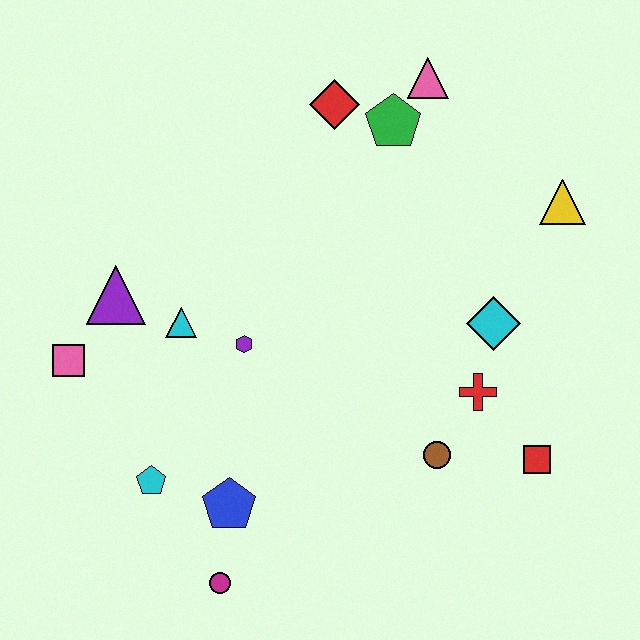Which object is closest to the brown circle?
The red cross is closest to the brown circle.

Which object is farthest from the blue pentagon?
The pink triangle is farthest from the blue pentagon.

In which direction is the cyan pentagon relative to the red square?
The cyan pentagon is to the left of the red square.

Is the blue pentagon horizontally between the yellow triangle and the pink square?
Yes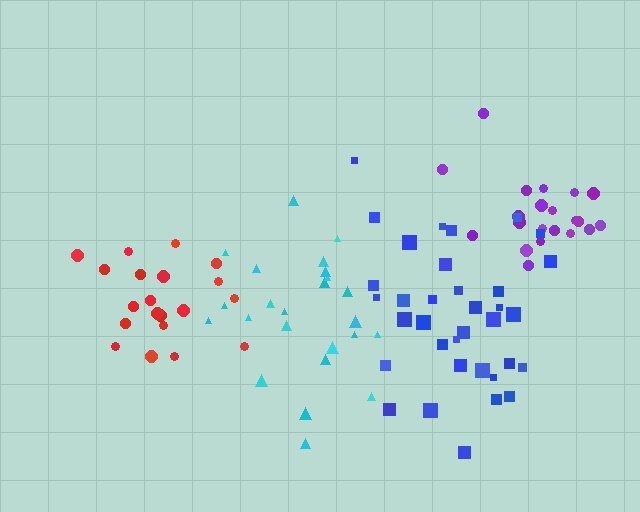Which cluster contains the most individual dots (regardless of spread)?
Blue (35).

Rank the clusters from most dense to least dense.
purple, red, blue, cyan.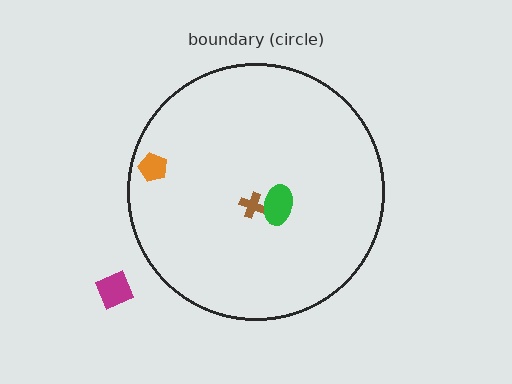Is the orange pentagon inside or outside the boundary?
Inside.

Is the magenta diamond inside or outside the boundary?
Outside.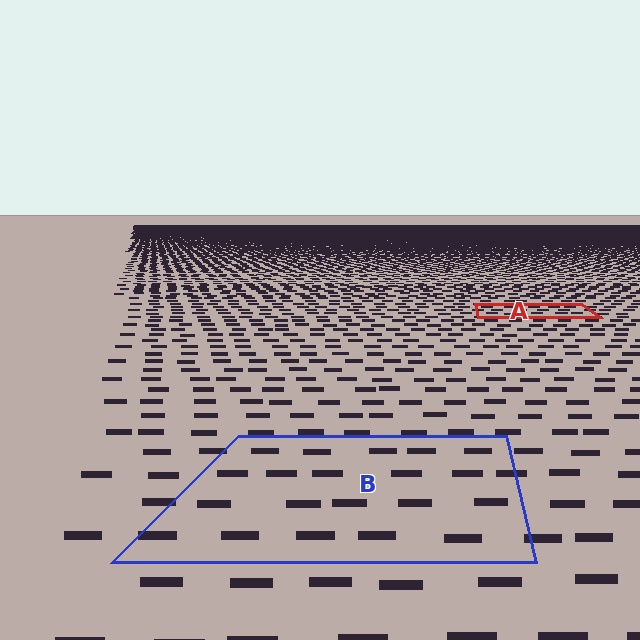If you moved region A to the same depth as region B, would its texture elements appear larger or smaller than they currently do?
They would appear larger. At a closer depth, the same texture elements are projected at a bigger on-screen size.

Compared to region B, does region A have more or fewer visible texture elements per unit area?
Region A has more texture elements per unit area — they are packed more densely because it is farther away.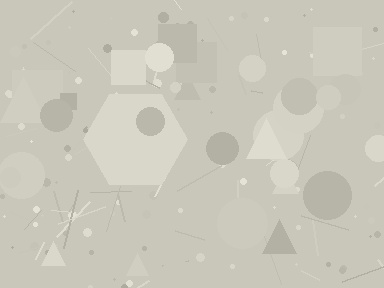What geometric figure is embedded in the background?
A hexagon is embedded in the background.